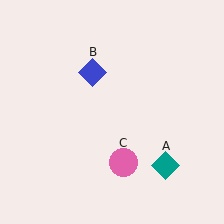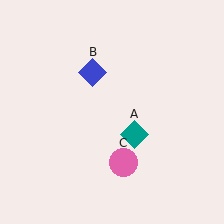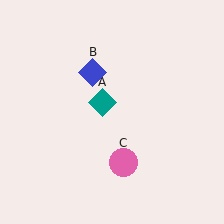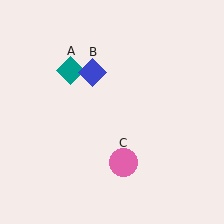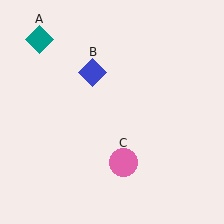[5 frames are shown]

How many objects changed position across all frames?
1 object changed position: teal diamond (object A).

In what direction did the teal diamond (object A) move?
The teal diamond (object A) moved up and to the left.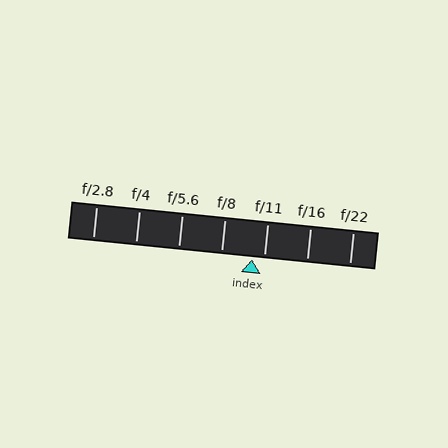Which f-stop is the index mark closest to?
The index mark is closest to f/11.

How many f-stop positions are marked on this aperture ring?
There are 7 f-stop positions marked.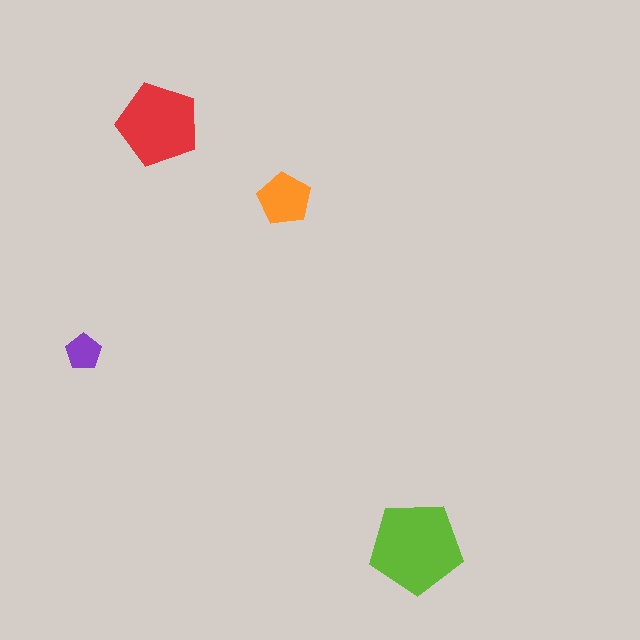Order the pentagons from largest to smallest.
the lime one, the red one, the orange one, the purple one.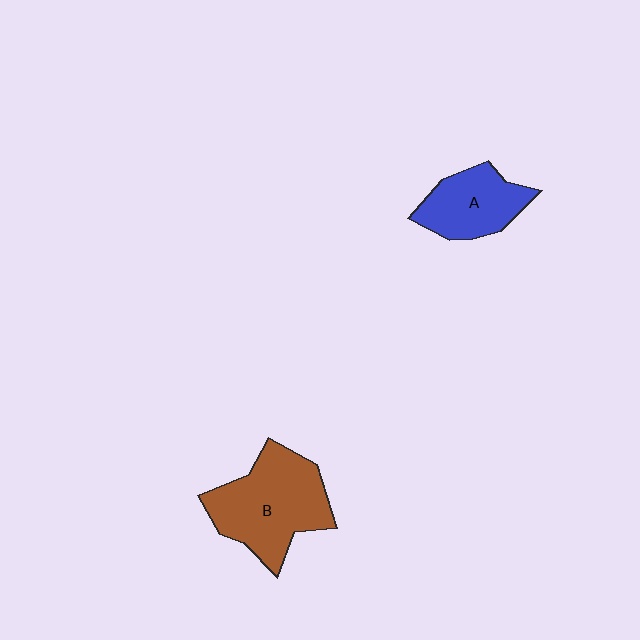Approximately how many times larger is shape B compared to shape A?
Approximately 1.6 times.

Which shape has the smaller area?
Shape A (blue).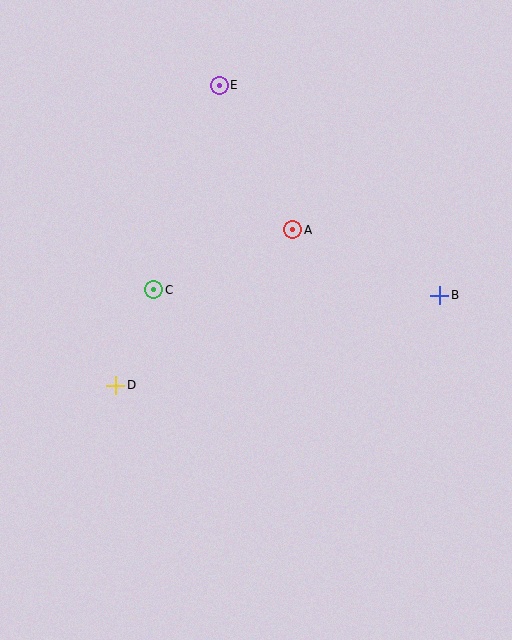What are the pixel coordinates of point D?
Point D is at (116, 385).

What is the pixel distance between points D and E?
The distance between D and E is 317 pixels.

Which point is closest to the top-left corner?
Point E is closest to the top-left corner.